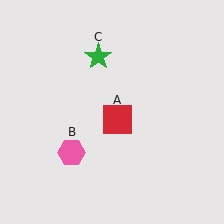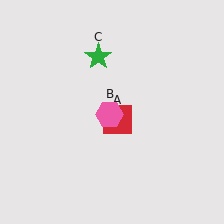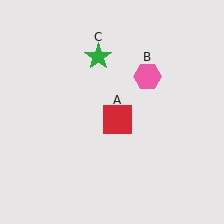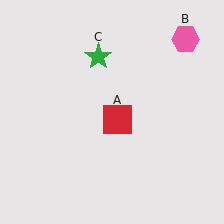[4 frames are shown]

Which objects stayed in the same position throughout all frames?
Red square (object A) and green star (object C) remained stationary.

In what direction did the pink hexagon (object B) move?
The pink hexagon (object B) moved up and to the right.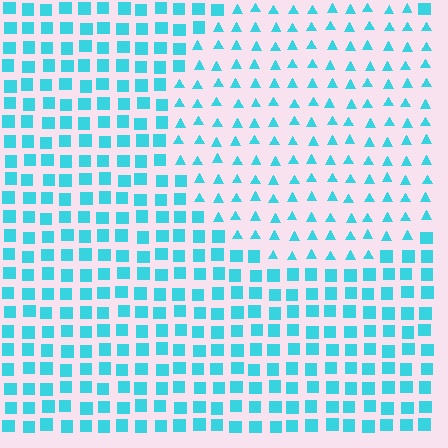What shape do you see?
I see a circle.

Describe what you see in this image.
The image is filled with small cyan elements arranged in a uniform grid. A circle-shaped region contains triangles, while the surrounding area contains squares. The boundary is defined purely by the change in element shape.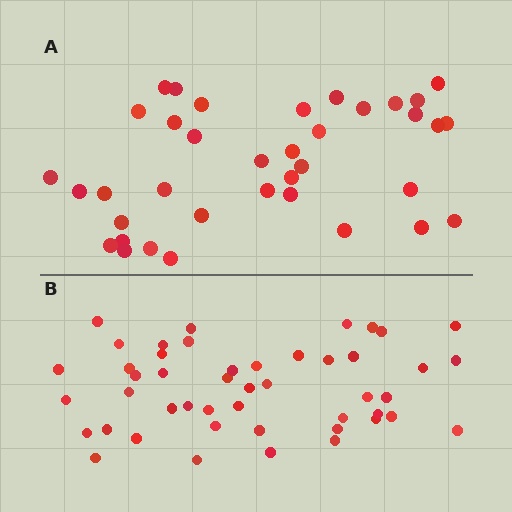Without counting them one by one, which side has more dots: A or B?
Region B (the bottom region) has more dots.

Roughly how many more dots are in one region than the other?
Region B has roughly 10 or so more dots than region A.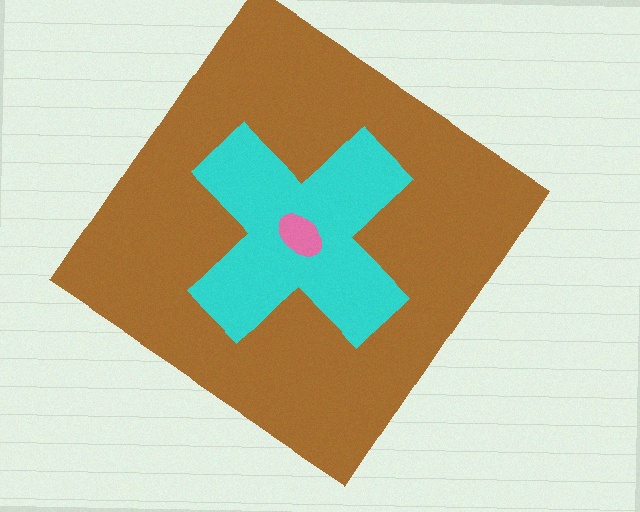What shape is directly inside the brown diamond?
The cyan cross.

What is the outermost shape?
The brown diamond.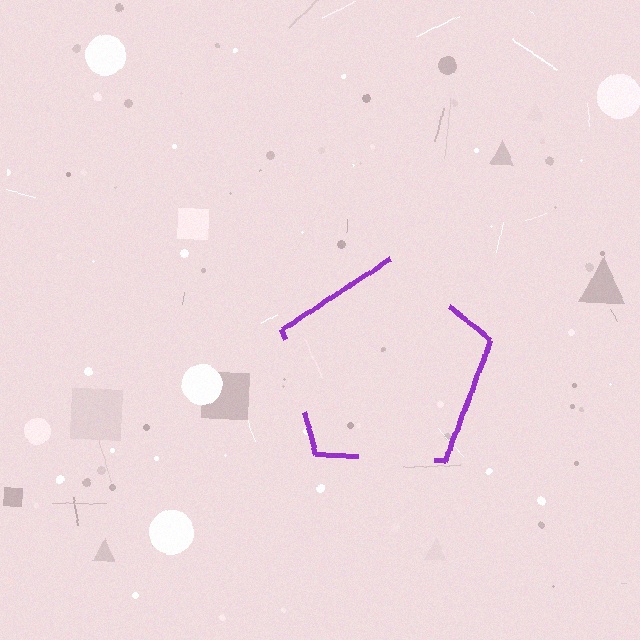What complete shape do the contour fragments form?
The contour fragments form a pentagon.